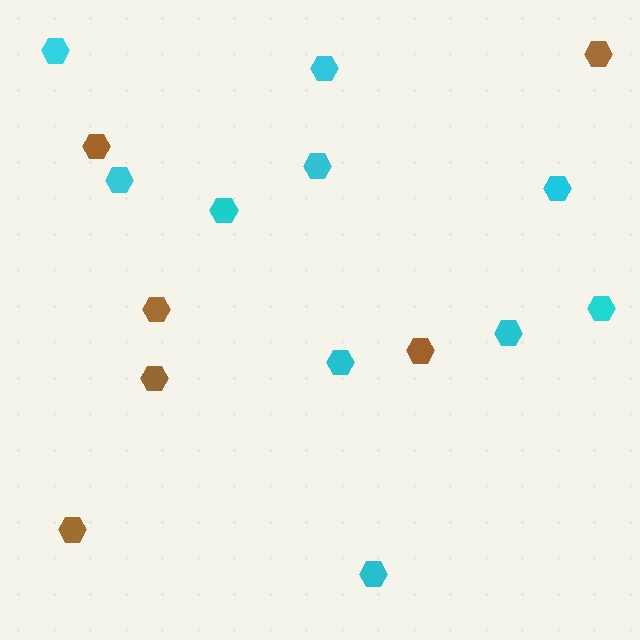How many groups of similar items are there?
There are 2 groups: one group of cyan hexagons (10) and one group of brown hexagons (6).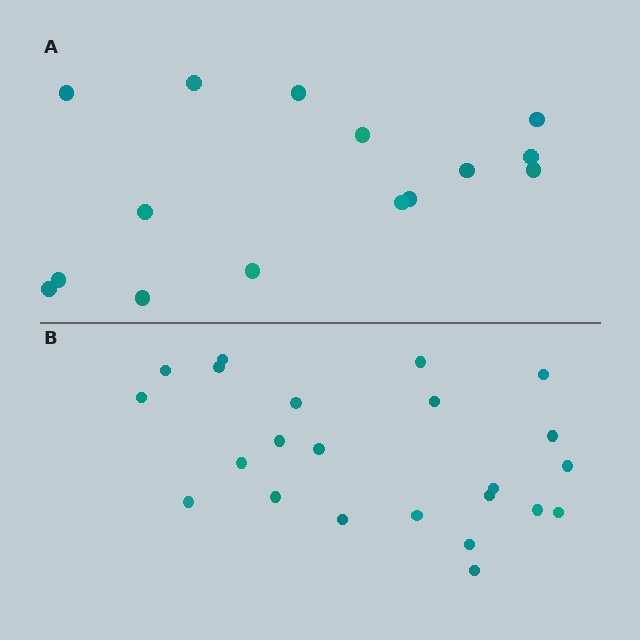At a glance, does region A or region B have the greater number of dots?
Region B (the bottom region) has more dots.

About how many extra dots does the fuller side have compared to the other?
Region B has roughly 8 or so more dots than region A.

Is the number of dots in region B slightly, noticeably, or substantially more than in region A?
Region B has substantially more. The ratio is roughly 1.5 to 1.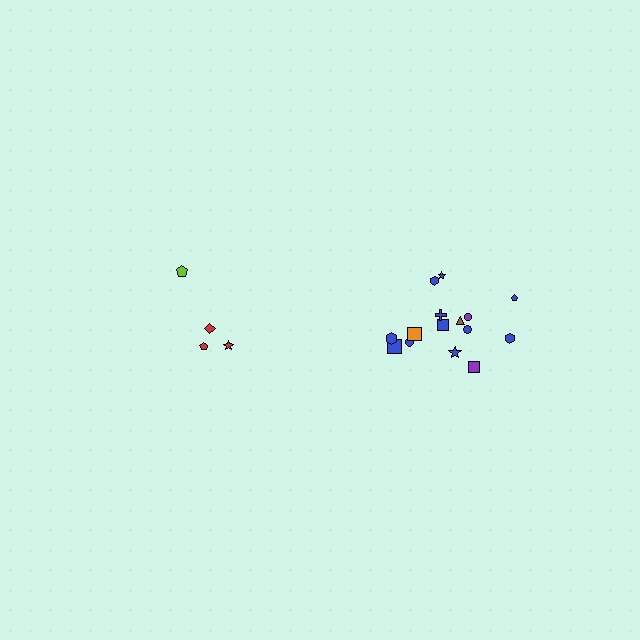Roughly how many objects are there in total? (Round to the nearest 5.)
Roughly 20 objects in total.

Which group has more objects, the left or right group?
The right group.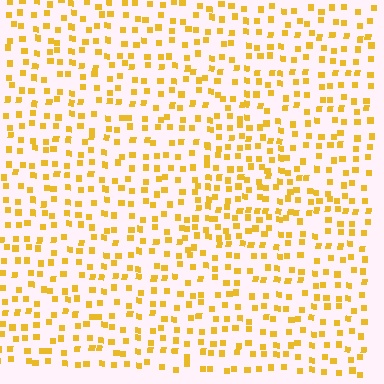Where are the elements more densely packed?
The elements are more densely packed inside the triangle boundary.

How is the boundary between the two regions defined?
The boundary is defined by a change in element density (approximately 1.5x ratio). All elements are the same color, size, and shape.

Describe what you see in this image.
The image contains small yellow elements arranged at two different densities. A triangle-shaped region is visible where the elements are more densely packed than the surrounding area.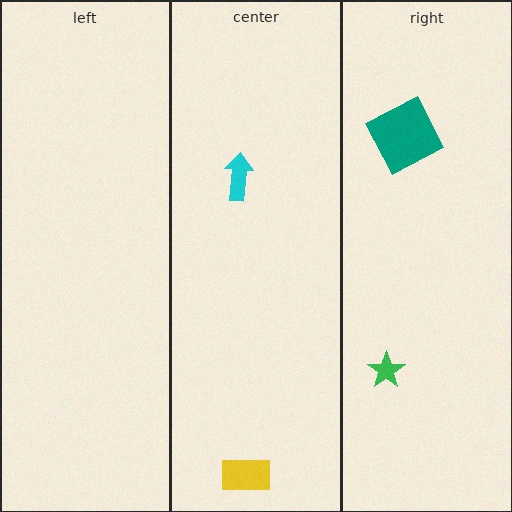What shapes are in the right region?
The green star, the teal square.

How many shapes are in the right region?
2.